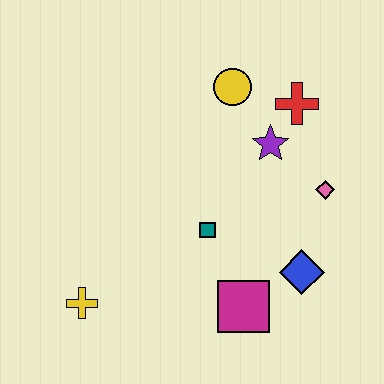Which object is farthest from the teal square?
The red cross is farthest from the teal square.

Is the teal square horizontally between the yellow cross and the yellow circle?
Yes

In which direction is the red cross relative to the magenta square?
The red cross is above the magenta square.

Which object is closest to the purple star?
The red cross is closest to the purple star.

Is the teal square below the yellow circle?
Yes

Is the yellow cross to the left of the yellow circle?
Yes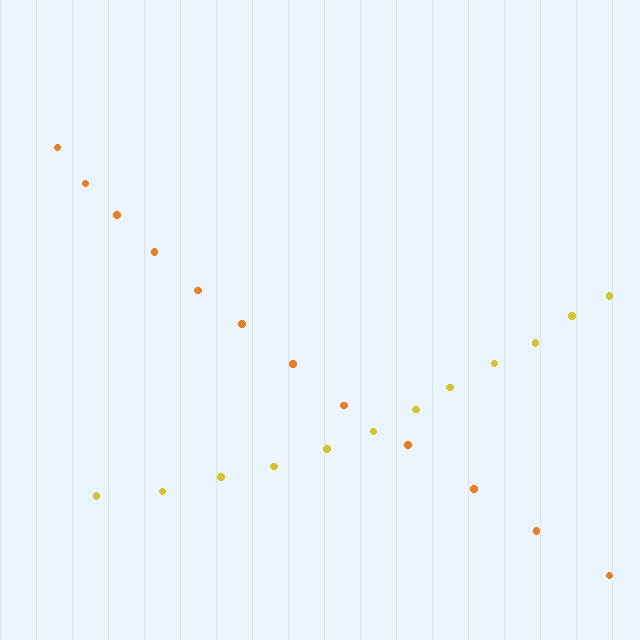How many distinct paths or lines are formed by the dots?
There are 2 distinct paths.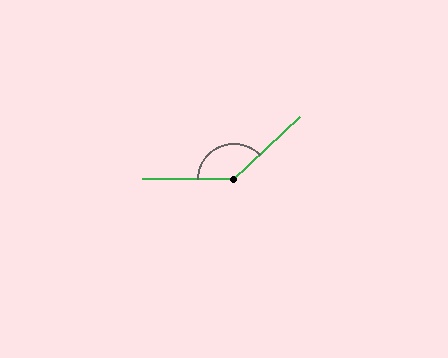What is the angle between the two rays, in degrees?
Approximately 137 degrees.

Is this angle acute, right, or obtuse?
It is obtuse.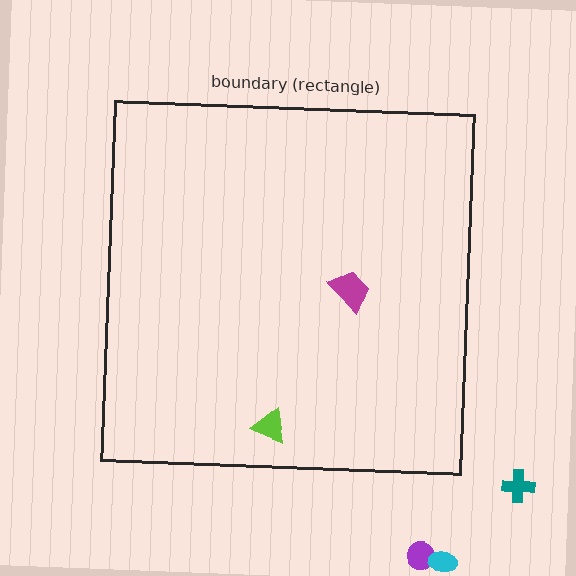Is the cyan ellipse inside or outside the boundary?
Outside.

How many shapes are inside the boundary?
2 inside, 3 outside.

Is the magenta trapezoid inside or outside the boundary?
Inside.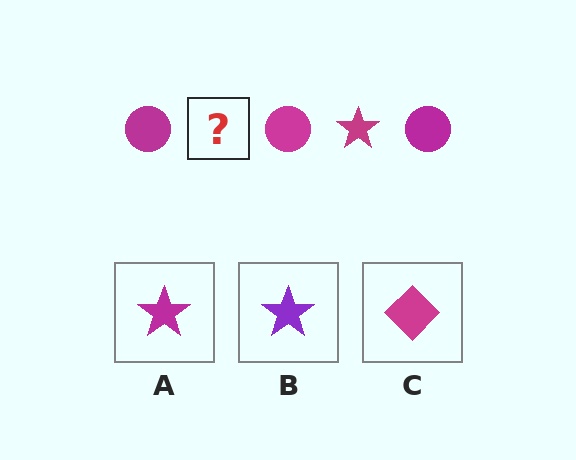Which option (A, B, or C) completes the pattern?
A.